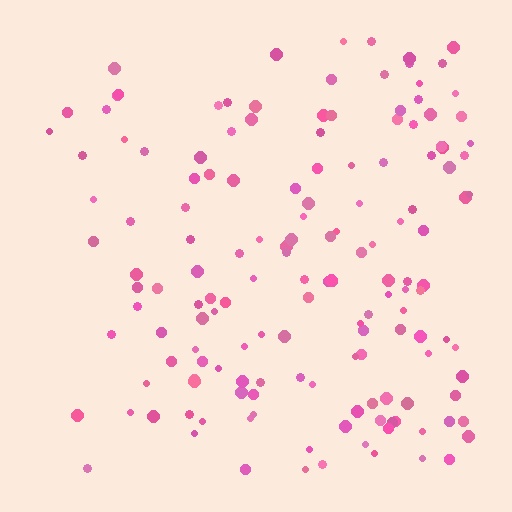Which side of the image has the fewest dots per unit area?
The left.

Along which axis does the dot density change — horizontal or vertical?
Horizontal.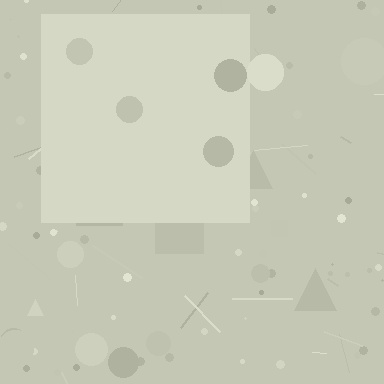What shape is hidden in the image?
A square is hidden in the image.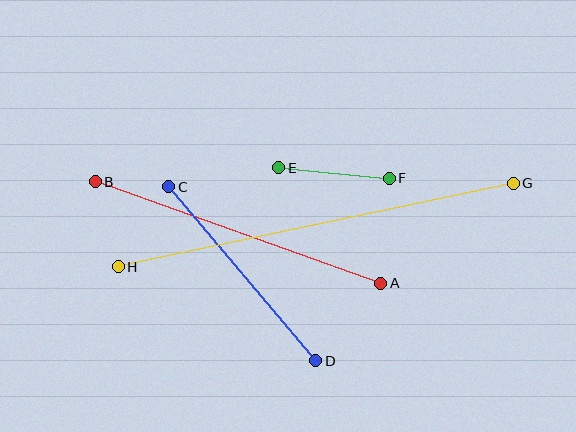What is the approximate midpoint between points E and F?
The midpoint is at approximately (334, 173) pixels.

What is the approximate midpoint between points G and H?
The midpoint is at approximately (316, 225) pixels.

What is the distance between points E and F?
The distance is approximately 111 pixels.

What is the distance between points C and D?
The distance is approximately 228 pixels.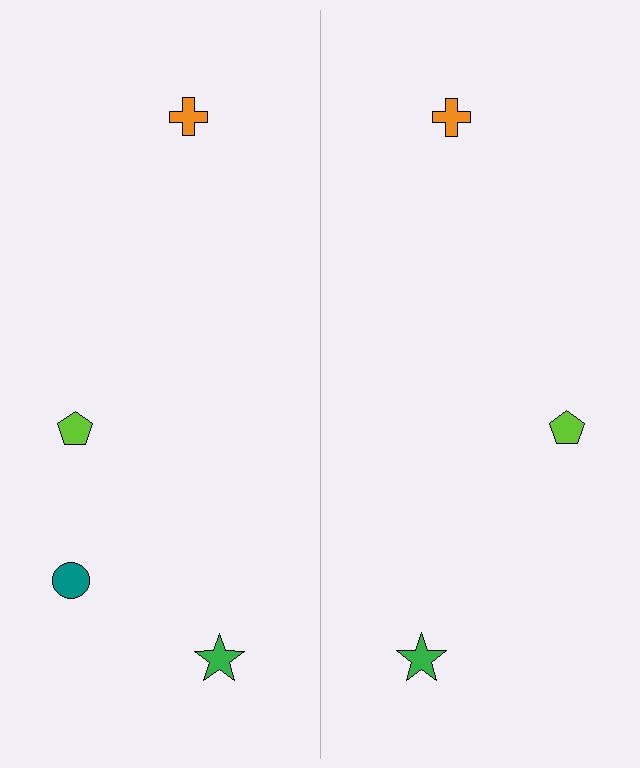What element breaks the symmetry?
A teal circle is missing from the right side.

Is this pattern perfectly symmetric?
No, the pattern is not perfectly symmetric. A teal circle is missing from the right side.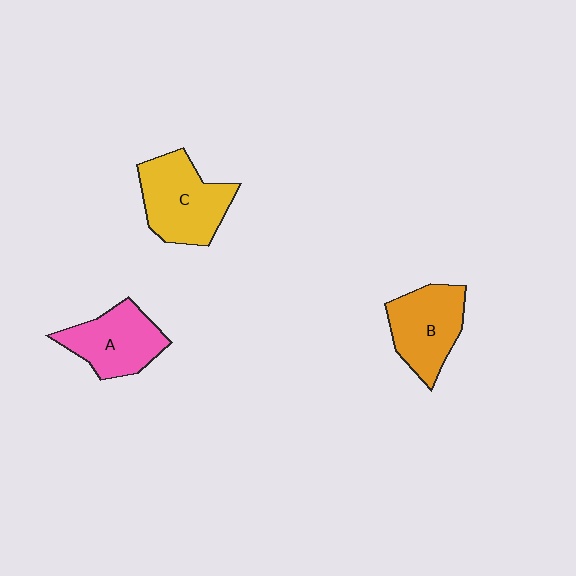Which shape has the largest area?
Shape C (yellow).